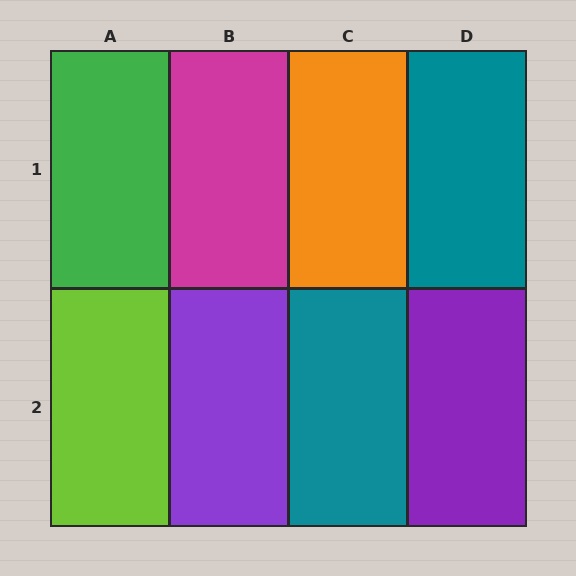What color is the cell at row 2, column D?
Purple.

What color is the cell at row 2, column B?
Purple.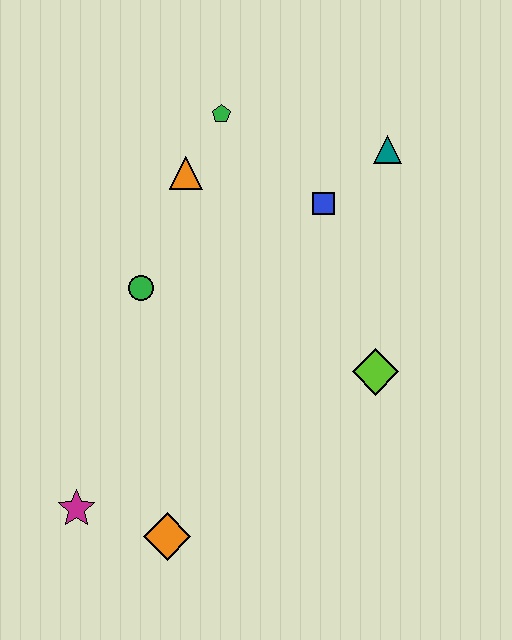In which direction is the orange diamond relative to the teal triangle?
The orange diamond is below the teal triangle.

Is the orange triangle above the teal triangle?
No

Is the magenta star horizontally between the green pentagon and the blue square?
No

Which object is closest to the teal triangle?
The blue square is closest to the teal triangle.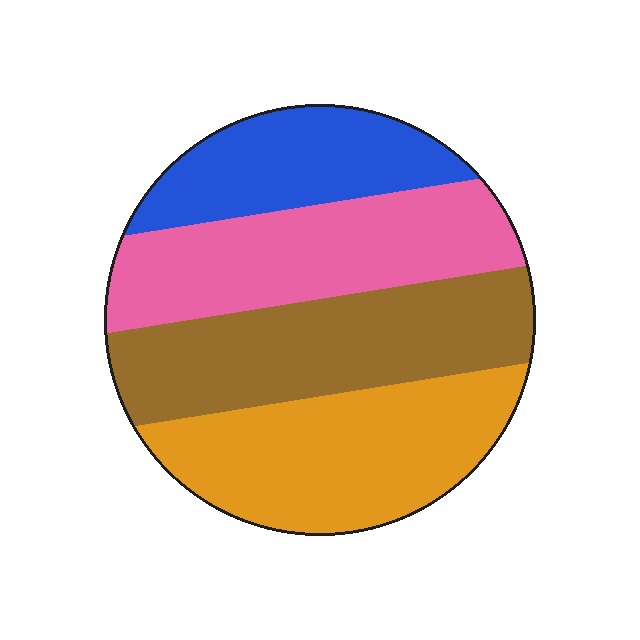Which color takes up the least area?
Blue, at roughly 20%.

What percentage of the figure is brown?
Brown takes up between a quarter and a half of the figure.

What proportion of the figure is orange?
Orange covers around 30% of the figure.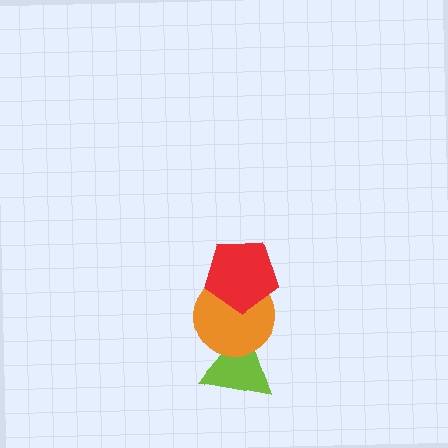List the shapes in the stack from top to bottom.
From top to bottom: the red pentagon, the orange circle, the lime triangle.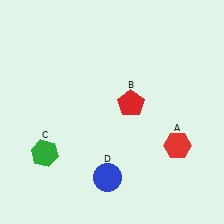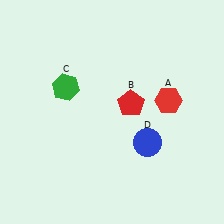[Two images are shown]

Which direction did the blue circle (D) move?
The blue circle (D) moved right.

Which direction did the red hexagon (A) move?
The red hexagon (A) moved up.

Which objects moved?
The objects that moved are: the red hexagon (A), the green hexagon (C), the blue circle (D).